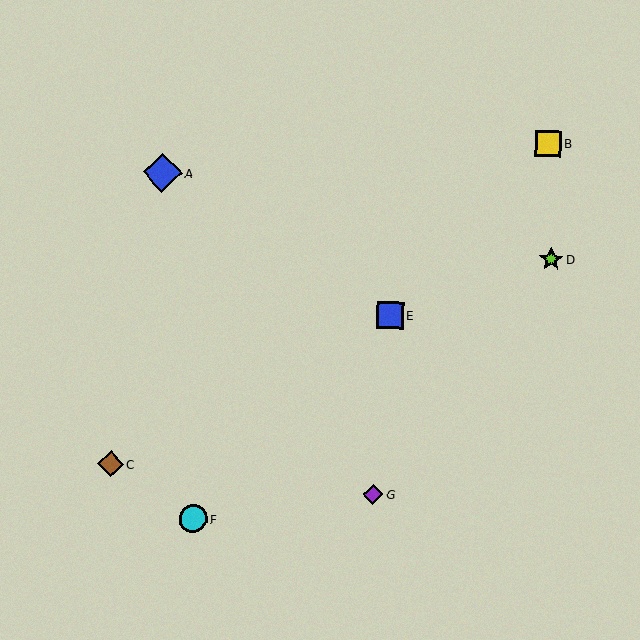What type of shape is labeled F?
Shape F is a cyan circle.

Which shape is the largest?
The blue diamond (labeled A) is the largest.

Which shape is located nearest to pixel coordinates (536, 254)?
The lime star (labeled D) at (551, 260) is nearest to that location.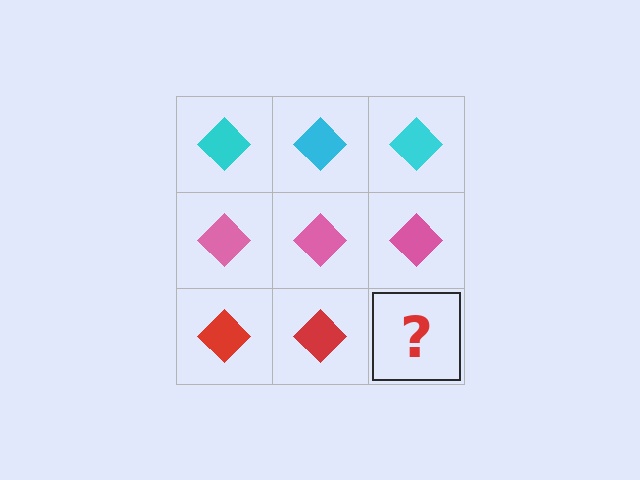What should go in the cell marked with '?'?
The missing cell should contain a red diamond.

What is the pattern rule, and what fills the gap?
The rule is that each row has a consistent color. The gap should be filled with a red diamond.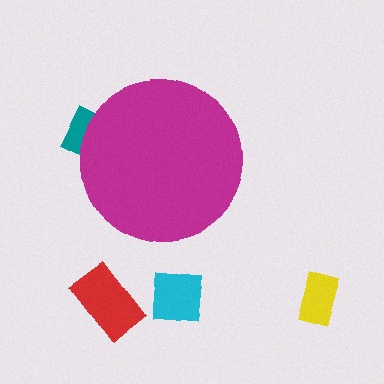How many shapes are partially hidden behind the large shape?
1 shape is partially hidden.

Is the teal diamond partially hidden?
Yes, the teal diamond is partially hidden behind the magenta circle.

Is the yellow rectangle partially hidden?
No, the yellow rectangle is fully visible.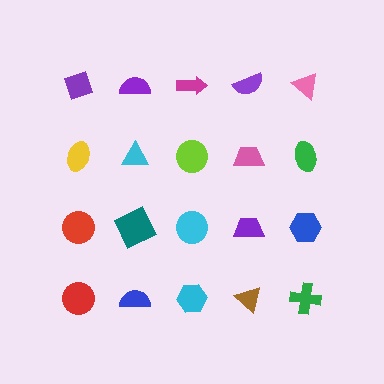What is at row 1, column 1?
A purple diamond.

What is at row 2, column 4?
A pink trapezoid.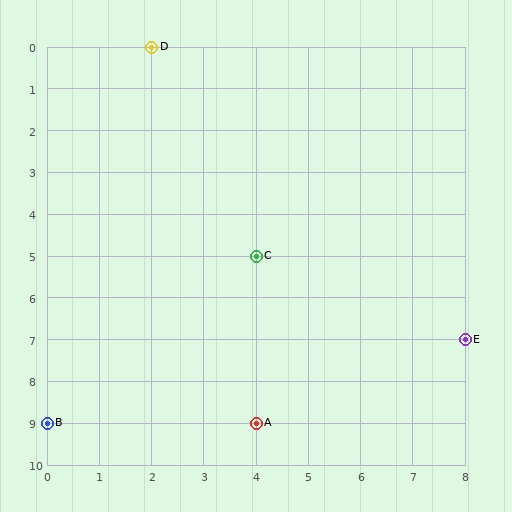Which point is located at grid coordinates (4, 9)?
Point A is at (4, 9).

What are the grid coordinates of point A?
Point A is at grid coordinates (4, 9).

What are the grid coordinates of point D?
Point D is at grid coordinates (2, 0).